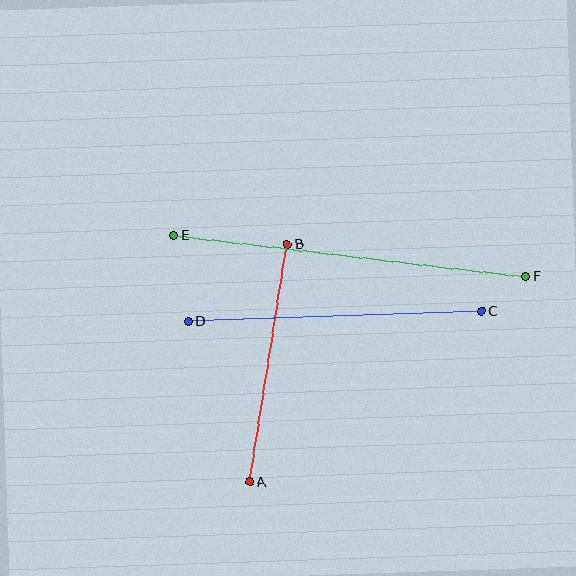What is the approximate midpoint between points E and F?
The midpoint is at approximately (350, 256) pixels.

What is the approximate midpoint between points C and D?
The midpoint is at approximately (335, 317) pixels.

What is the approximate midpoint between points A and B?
The midpoint is at approximately (268, 363) pixels.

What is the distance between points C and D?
The distance is approximately 293 pixels.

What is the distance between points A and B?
The distance is approximately 241 pixels.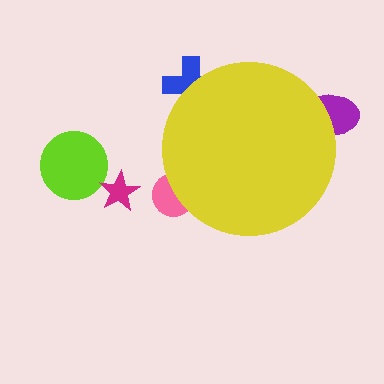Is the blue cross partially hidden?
Yes, the blue cross is partially hidden behind the yellow circle.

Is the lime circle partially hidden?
No, the lime circle is fully visible.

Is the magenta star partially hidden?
No, the magenta star is fully visible.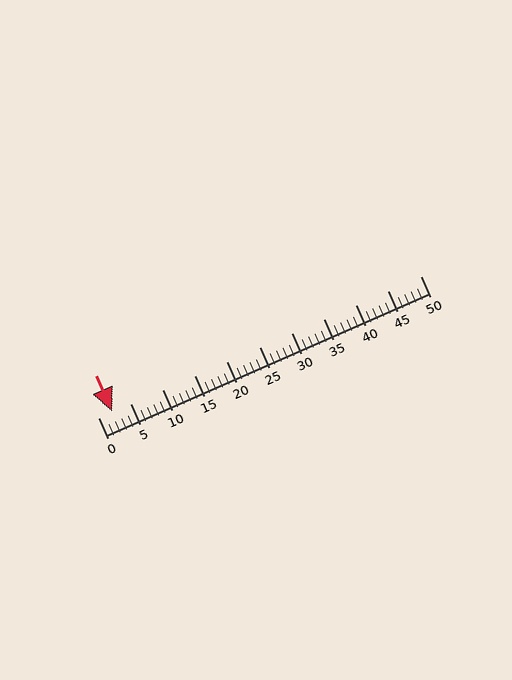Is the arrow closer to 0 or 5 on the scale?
The arrow is closer to 0.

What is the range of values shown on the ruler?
The ruler shows values from 0 to 50.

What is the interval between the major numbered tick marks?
The major tick marks are spaced 5 units apart.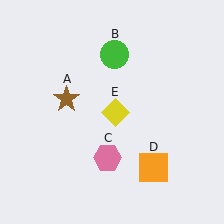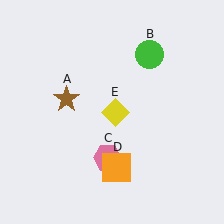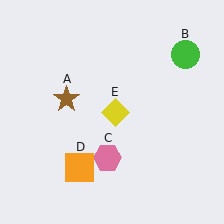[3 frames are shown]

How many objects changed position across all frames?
2 objects changed position: green circle (object B), orange square (object D).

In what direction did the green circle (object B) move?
The green circle (object B) moved right.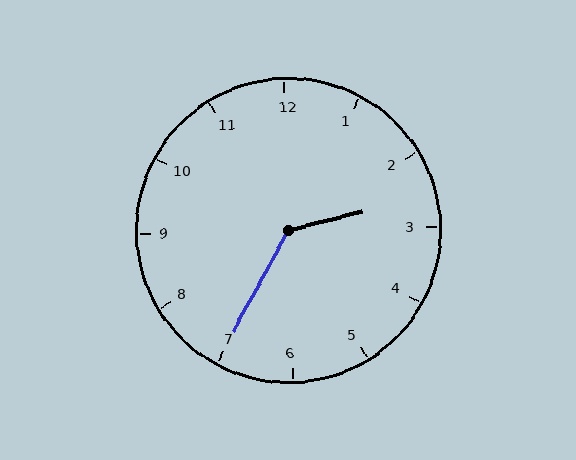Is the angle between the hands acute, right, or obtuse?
It is obtuse.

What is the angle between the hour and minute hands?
Approximately 132 degrees.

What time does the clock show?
2:35.